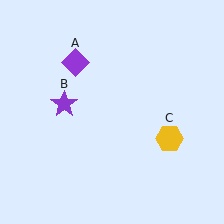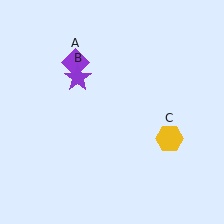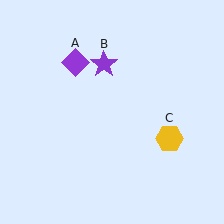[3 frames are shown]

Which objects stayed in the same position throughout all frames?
Purple diamond (object A) and yellow hexagon (object C) remained stationary.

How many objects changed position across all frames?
1 object changed position: purple star (object B).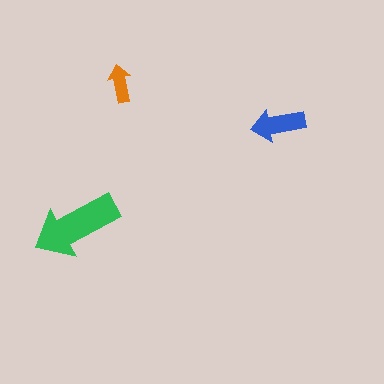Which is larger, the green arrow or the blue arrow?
The green one.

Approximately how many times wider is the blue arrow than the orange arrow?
About 1.5 times wider.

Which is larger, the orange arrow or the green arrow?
The green one.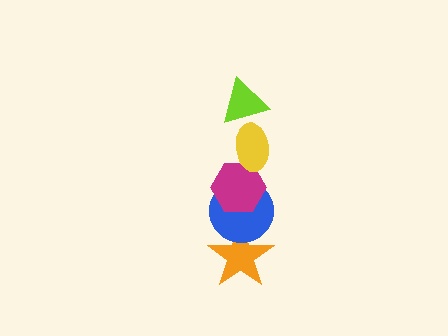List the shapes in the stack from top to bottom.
From top to bottom: the lime triangle, the yellow ellipse, the magenta hexagon, the blue circle, the orange star.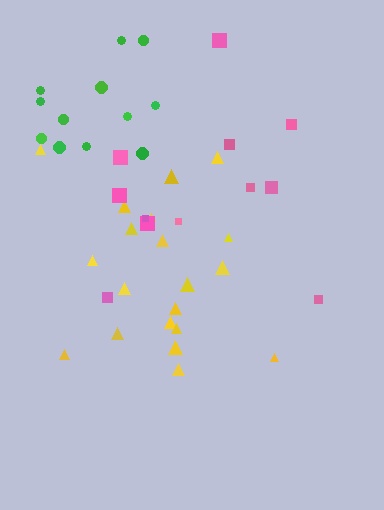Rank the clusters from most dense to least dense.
yellow, green, pink.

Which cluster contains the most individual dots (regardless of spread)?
Yellow (20).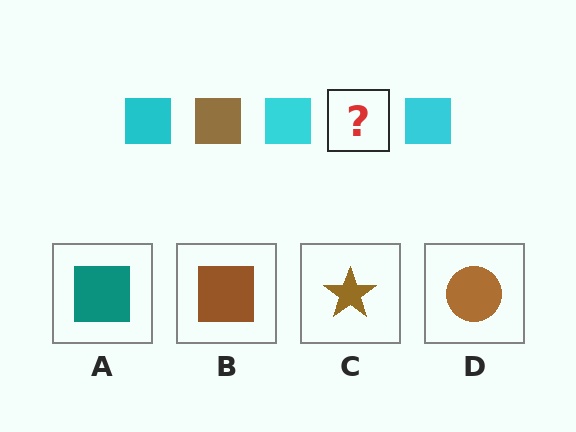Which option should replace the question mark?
Option B.